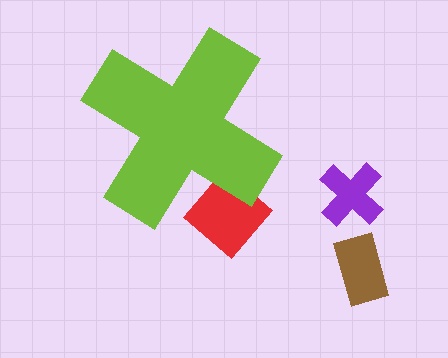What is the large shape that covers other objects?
A lime cross.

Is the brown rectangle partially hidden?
No, the brown rectangle is fully visible.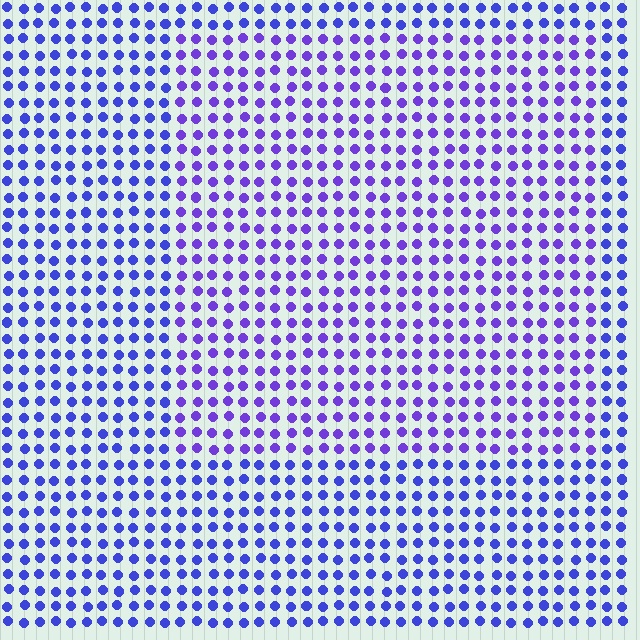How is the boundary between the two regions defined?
The boundary is defined purely by a slight shift in hue (about 24 degrees). Spacing, size, and orientation are identical on both sides.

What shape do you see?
I see a rectangle.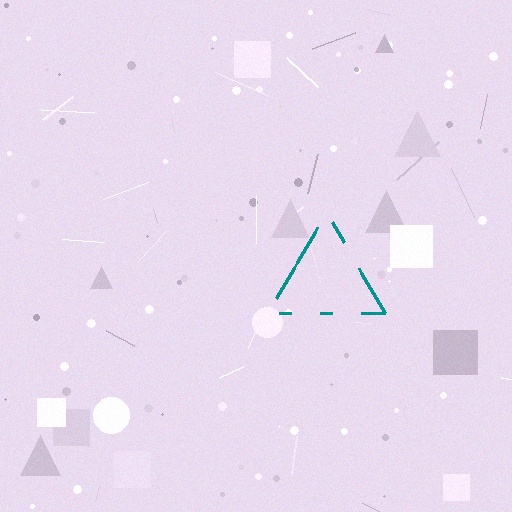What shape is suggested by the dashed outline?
The dashed outline suggests a triangle.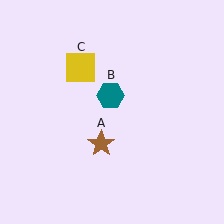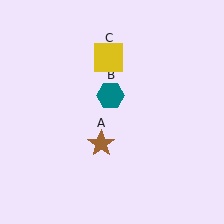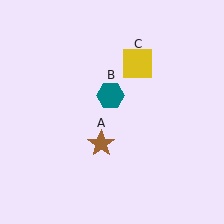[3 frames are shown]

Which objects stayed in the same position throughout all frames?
Brown star (object A) and teal hexagon (object B) remained stationary.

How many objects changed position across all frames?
1 object changed position: yellow square (object C).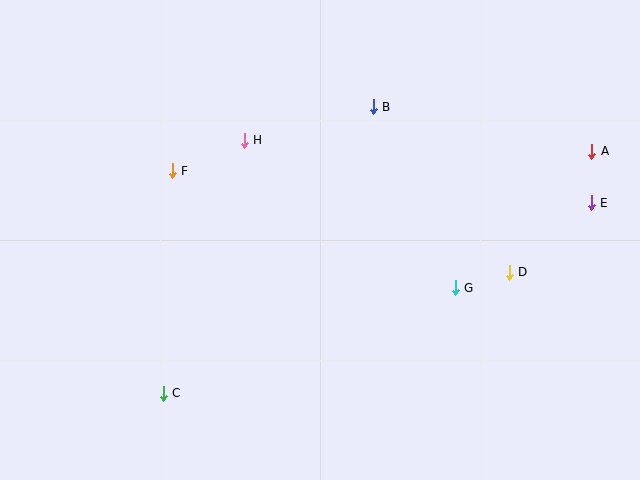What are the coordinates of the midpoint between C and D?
The midpoint between C and D is at (336, 333).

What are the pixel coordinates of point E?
Point E is at (591, 203).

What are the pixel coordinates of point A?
Point A is at (592, 151).